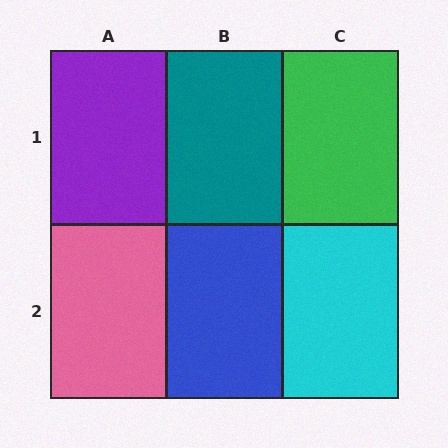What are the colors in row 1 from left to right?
Purple, teal, green.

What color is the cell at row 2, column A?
Pink.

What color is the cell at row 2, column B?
Blue.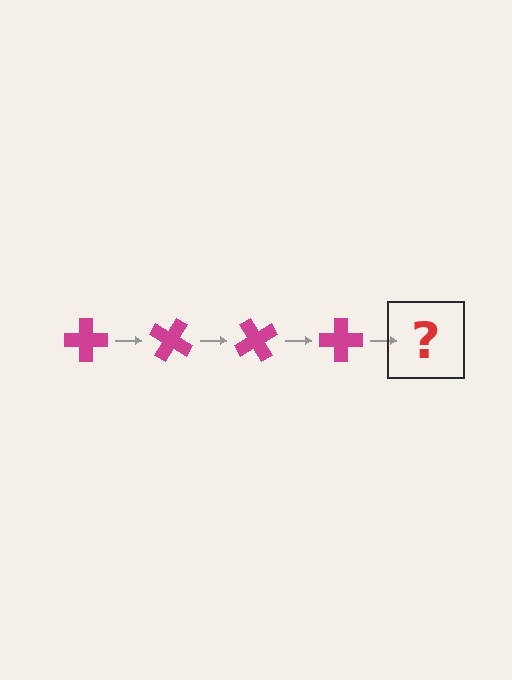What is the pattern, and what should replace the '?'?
The pattern is that the cross rotates 30 degrees each step. The '?' should be a magenta cross rotated 120 degrees.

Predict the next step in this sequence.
The next step is a magenta cross rotated 120 degrees.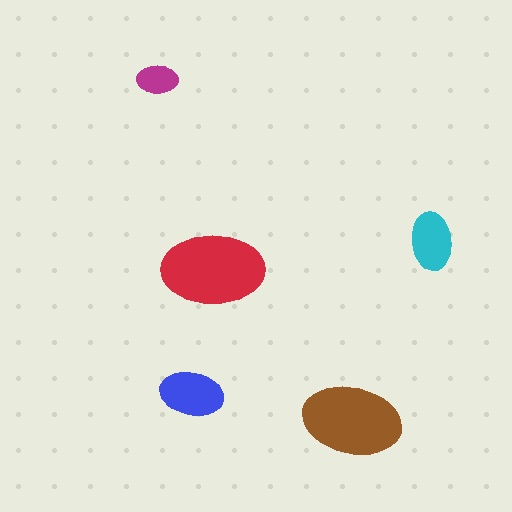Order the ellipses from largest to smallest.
the red one, the brown one, the blue one, the cyan one, the magenta one.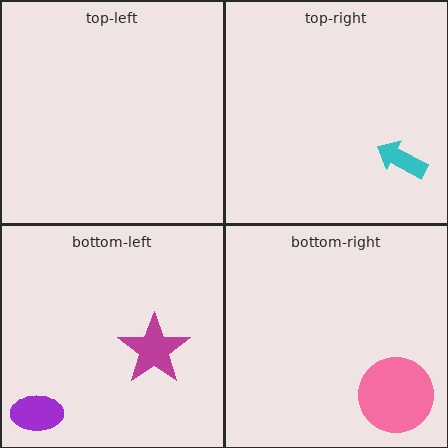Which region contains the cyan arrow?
The top-right region.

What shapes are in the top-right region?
The cyan arrow.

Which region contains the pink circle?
The bottom-right region.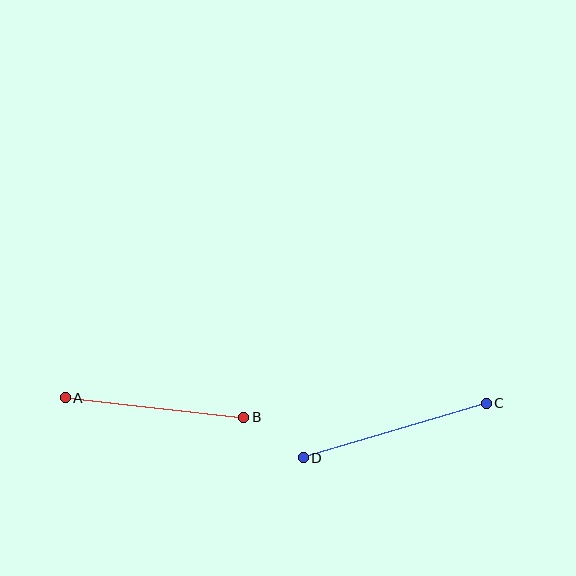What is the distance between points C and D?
The distance is approximately 191 pixels.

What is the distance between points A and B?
The distance is approximately 180 pixels.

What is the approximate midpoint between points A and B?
The midpoint is at approximately (154, 407) pixels.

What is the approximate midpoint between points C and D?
The midpoint is at approximately (395, 431) pixels.